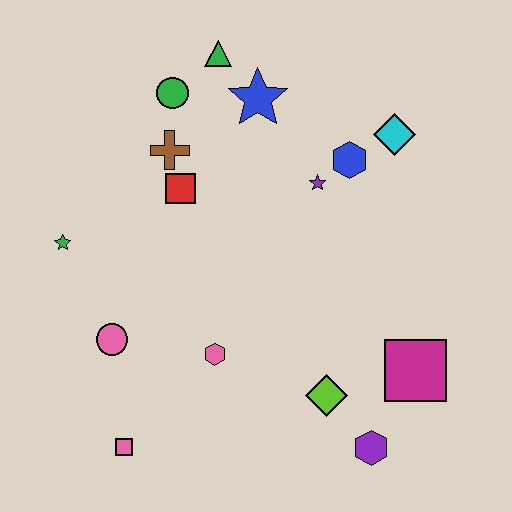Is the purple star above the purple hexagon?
Yes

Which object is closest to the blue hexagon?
The purple star is closest to the blue hexagon.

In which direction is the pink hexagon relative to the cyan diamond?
The pink hexagon is below the cyan diamond.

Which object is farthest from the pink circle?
The cyan diamond is farthest from the pink circle.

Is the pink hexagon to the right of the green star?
Yes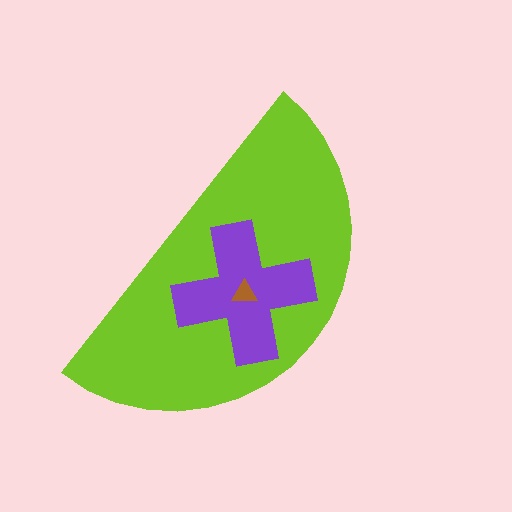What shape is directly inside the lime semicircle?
The purple cross.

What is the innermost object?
The brown triangle.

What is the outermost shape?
The lime semicircle.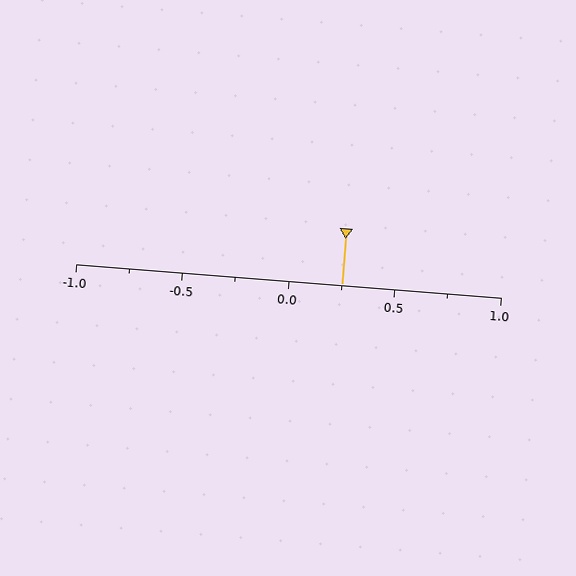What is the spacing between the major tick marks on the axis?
The major ticks are spaced 0.5 apart.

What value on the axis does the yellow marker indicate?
The marker indicates approximately 0.25.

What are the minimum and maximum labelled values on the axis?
The axis runs from -1.0 to 1.0.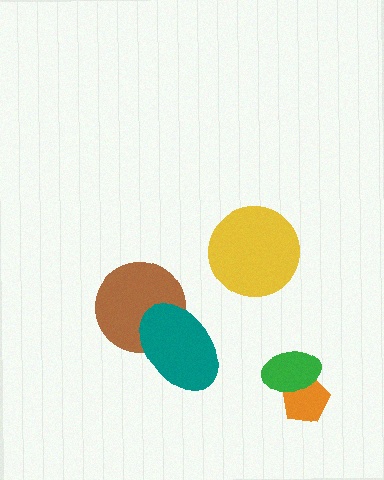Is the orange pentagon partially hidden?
Yes, it is partially covered by another shape.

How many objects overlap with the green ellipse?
1 object overlaps with the green ellipse.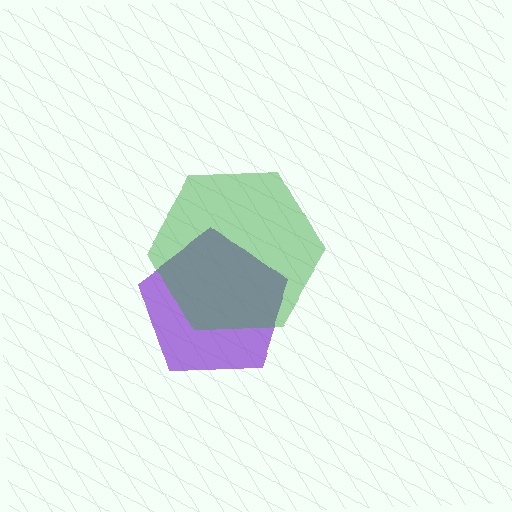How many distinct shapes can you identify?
There are 2 distinct shapes: a purple pentagon, a green hexagon.